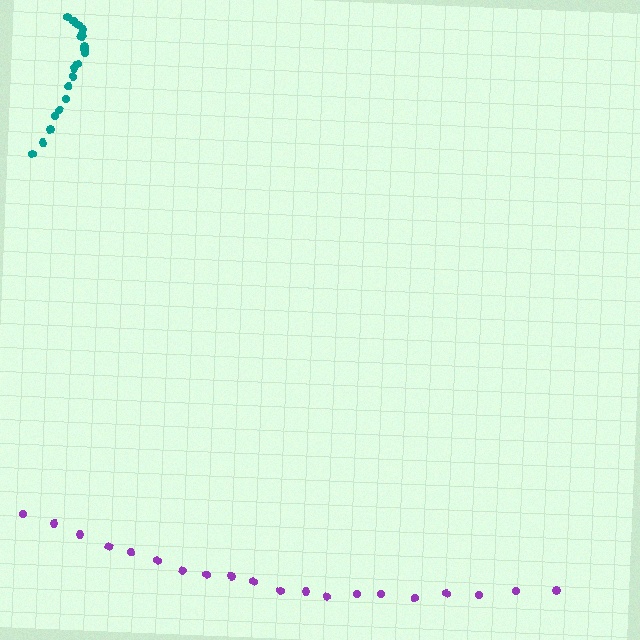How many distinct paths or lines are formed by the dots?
There are 2 distinct paths.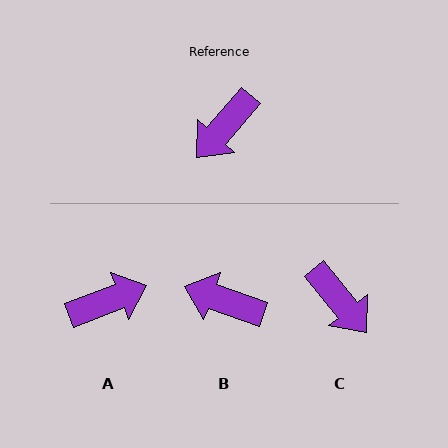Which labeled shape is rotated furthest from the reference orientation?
A, about 152 degrees away.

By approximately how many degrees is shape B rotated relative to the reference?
Approximately 68 degrees clockwise.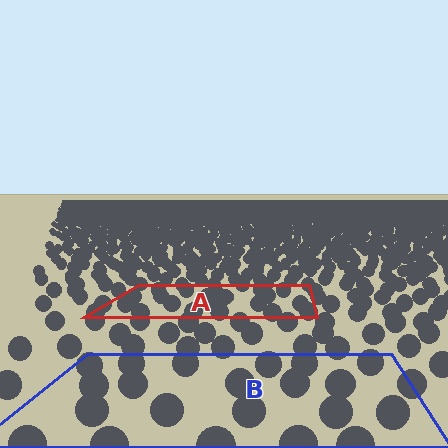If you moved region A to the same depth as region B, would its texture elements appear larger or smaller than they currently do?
They would appear larger. At a closer depth, the same texture elements are projected at a bigger on-screen size.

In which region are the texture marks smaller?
The texture marks are smaller in region A, because it is farther away.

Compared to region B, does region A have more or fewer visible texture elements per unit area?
Region A has more texture elements per unit area — they are packed more densely because it is farther away.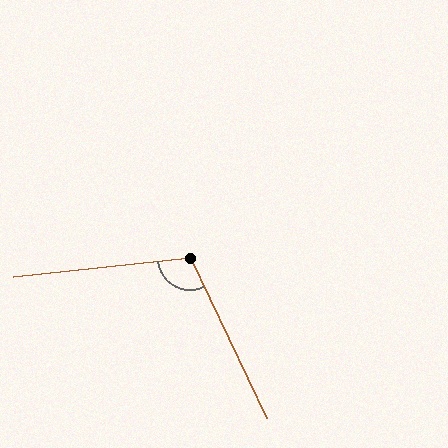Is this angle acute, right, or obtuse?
It is obtuse.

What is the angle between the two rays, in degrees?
Approximately 109 degrees.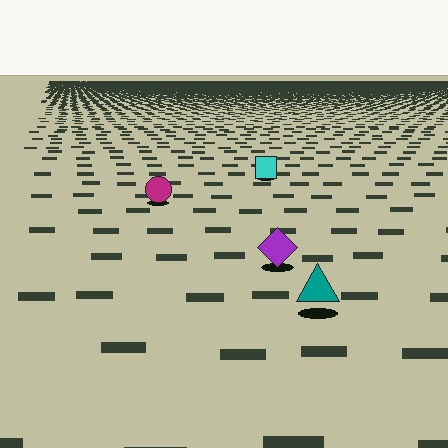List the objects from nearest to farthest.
From nearest to farthest: the teal triangle, the purple diamond, the magenta circle, the cyan square.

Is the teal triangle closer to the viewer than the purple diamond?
Yes. The teal triangle is closer — you can tell from the texture gradient: the ground texture is coarser near it.